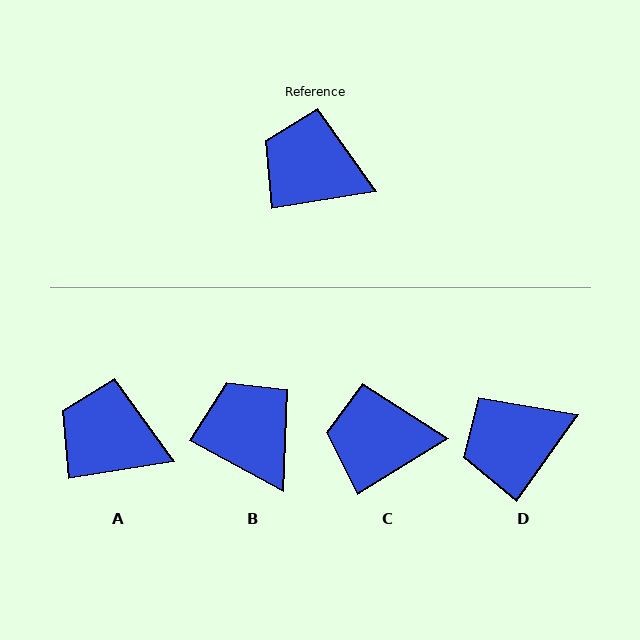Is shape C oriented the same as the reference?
No, it is off by about 22 degrees.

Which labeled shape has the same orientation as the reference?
A.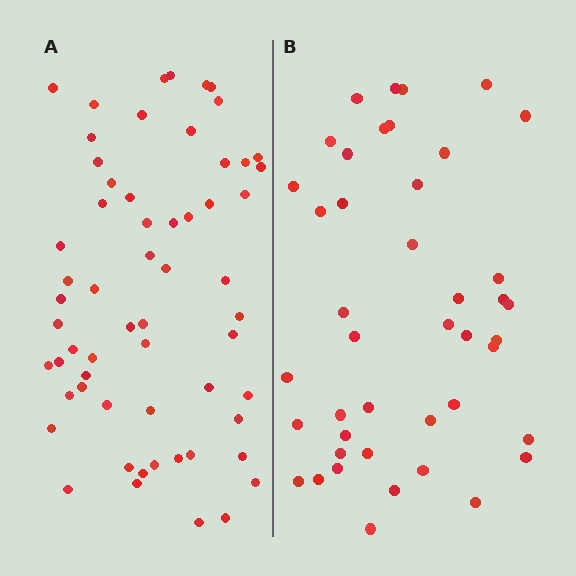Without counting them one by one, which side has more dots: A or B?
Region A (the left region) has more dots.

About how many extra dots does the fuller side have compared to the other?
Region A has approximately 15 more dots than region B.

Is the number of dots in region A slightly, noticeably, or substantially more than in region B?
Region A has noticeably more, but not dramatically so. The ratio is roughly 1.4 to 1.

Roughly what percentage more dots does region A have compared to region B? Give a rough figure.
About 40% more.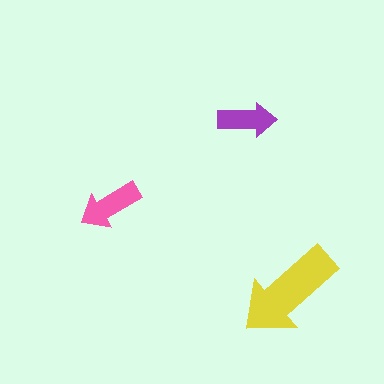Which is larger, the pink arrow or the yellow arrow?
The yellow one.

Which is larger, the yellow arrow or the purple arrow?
The yellow one.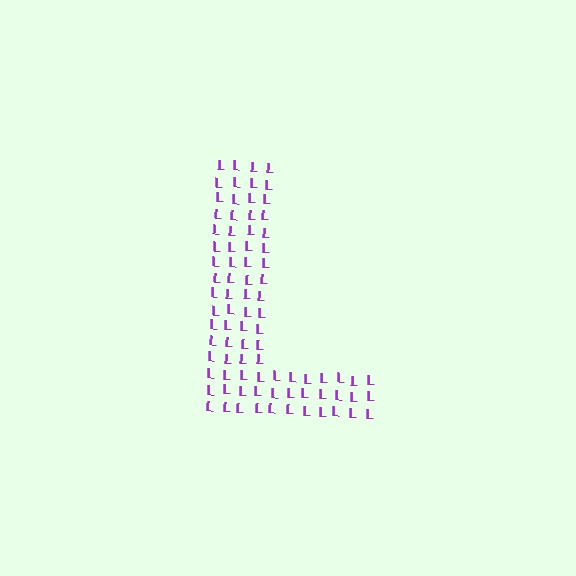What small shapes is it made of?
It is made of small letter L's.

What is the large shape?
The large shape is the letter L.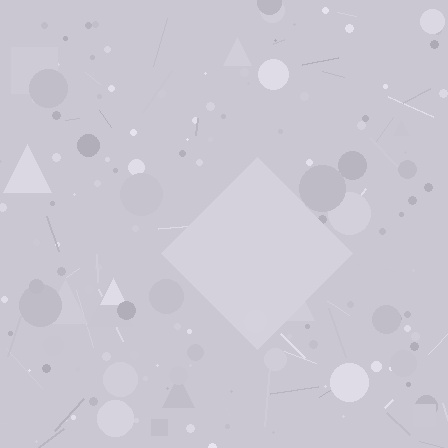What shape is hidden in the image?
A diamond is hidden in the image.